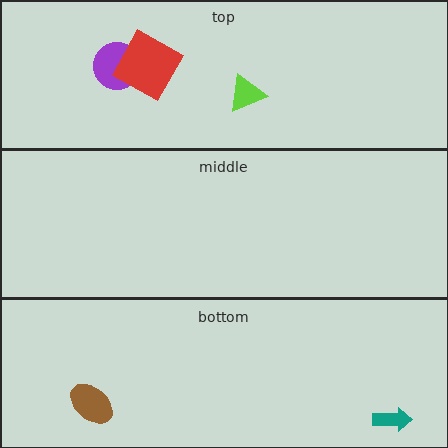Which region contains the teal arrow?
The bottom region.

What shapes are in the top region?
The purple circle, the lime triangle, the red square.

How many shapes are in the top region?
3.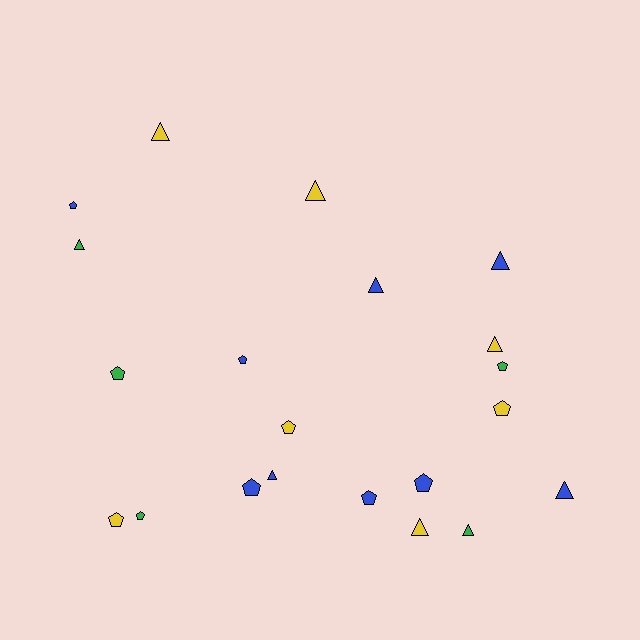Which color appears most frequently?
Blue, with 9 objects.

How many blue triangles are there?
There are 4 blue triangles.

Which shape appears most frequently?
Pentagon, with 11 objects.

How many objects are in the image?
There are 21 objects.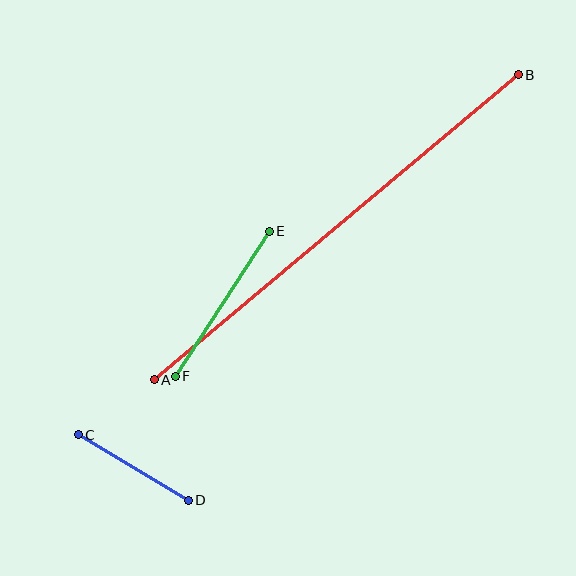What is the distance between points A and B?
The distance is approximately 475 pixels.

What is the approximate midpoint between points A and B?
The midpoint is at approximately (336, 227) pixels.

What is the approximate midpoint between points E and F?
The midpoint is at approximately (222, 304) pixels.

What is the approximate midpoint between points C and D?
The midpoint is at approximately (133, 468) pixels.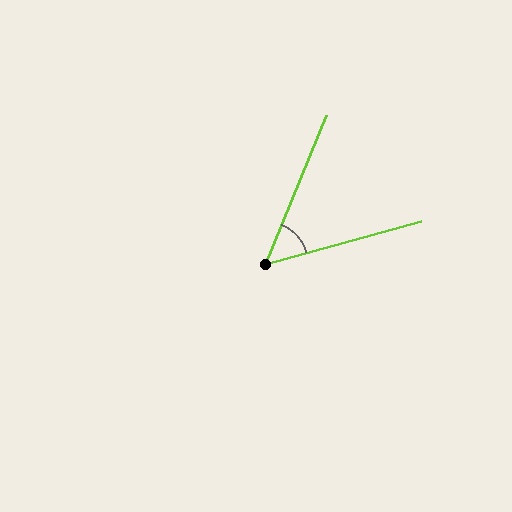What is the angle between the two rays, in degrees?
Approximately 52 degrees.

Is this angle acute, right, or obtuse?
It is acute.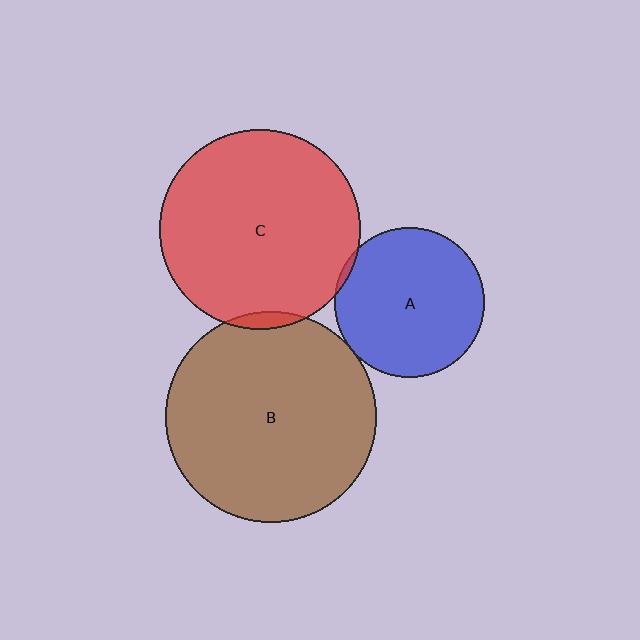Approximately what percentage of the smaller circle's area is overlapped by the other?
Approximately 5%.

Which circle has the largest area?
Circle B (brown).